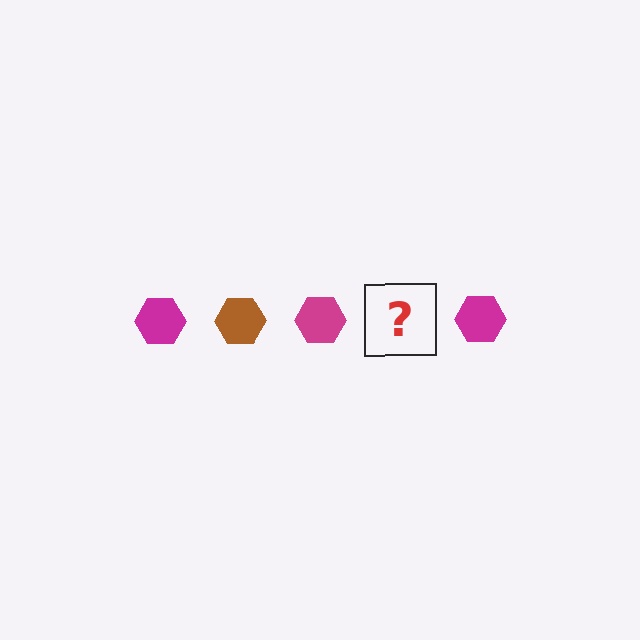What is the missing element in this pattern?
The missing element is a brown hexagon.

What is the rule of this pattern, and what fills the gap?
The rule is that the pattern cycles through magenta, brown hexagons. The gap should be filled with a brown hexagon.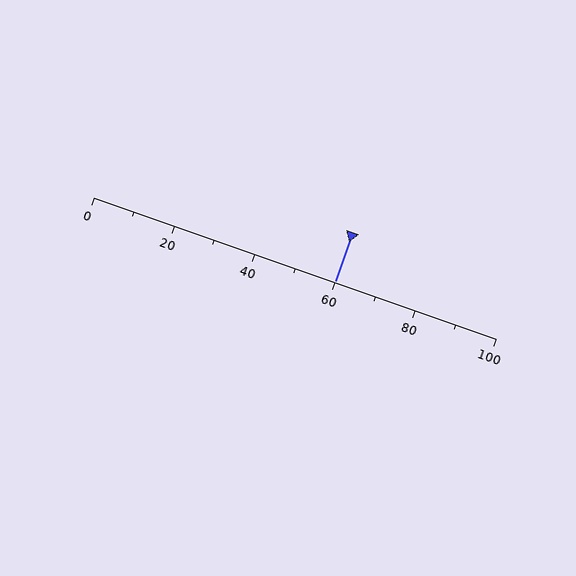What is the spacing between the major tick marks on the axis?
The major ticks are spaced 20 apart.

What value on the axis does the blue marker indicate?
The marker indicates approximately 60.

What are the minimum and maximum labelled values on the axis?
The axis runs from 0 to 100.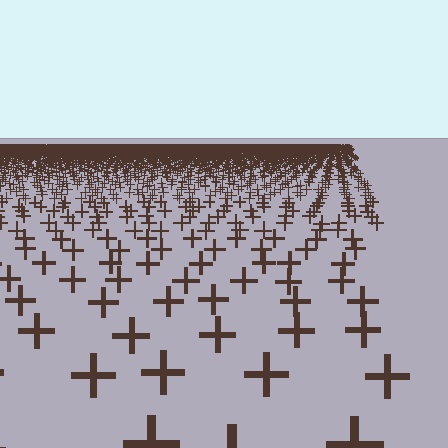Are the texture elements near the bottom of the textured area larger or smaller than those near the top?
Larger. Near the bottom, elements are closer to the viewer and appear at a bigger on-screen size.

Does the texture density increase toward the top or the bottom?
Density increases toward the top.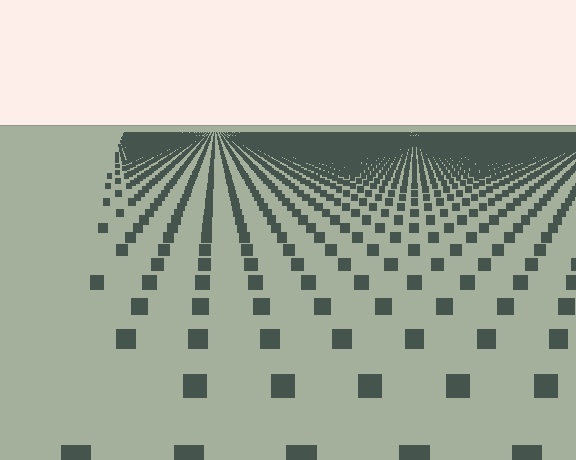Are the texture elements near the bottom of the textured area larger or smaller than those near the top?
Larger. Near the bottom, elements are closer to the viewer and appear at a bigger on-screen size.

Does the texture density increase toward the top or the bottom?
Density increases toward the top.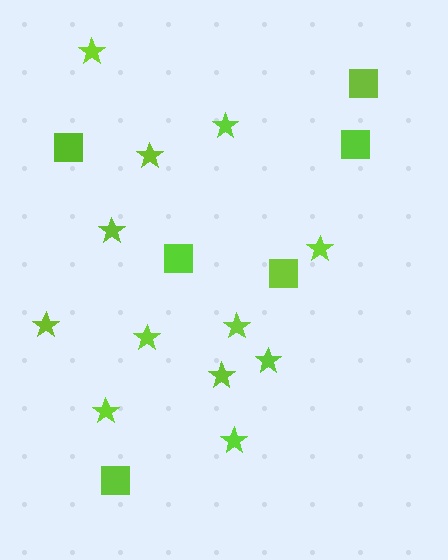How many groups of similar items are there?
There are 2 groups: one group of squares (6) and one group of stars (12).